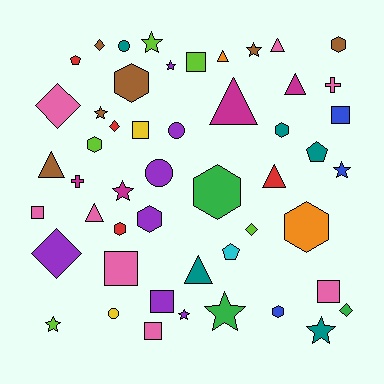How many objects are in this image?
There are 50 objects.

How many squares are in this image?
There are 8 squares.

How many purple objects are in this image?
There are 7 purple objects.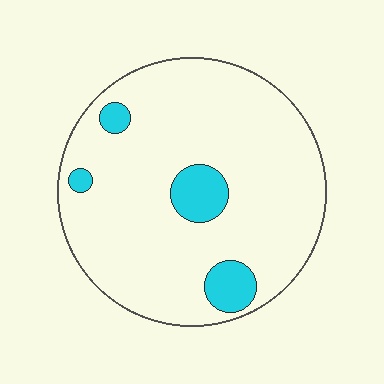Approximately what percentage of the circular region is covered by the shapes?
Approximately 10%.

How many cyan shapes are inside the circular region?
4.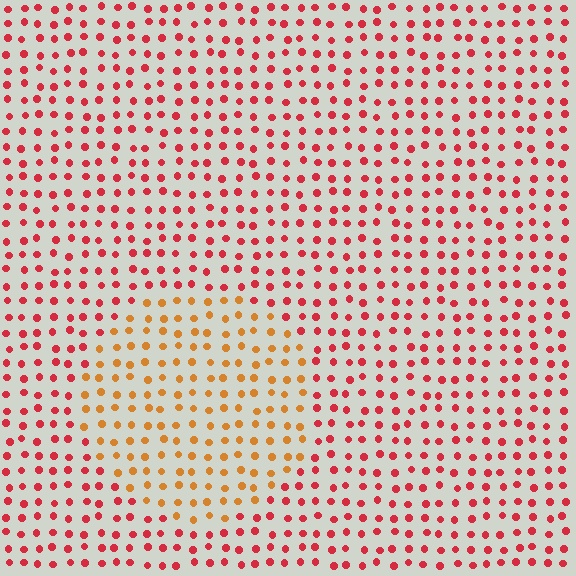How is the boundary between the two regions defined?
The boundary is defined purely by a slight shift in hue (about 38 degrees). Spacing, size, and orientation are identical on both sides.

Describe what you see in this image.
The image is filled with small red elements in a uniform arrangement. A circle-shaped region is visible where the elements are tinted to a slightly different hue, forming a subtle color boundary.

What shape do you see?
I see a circle.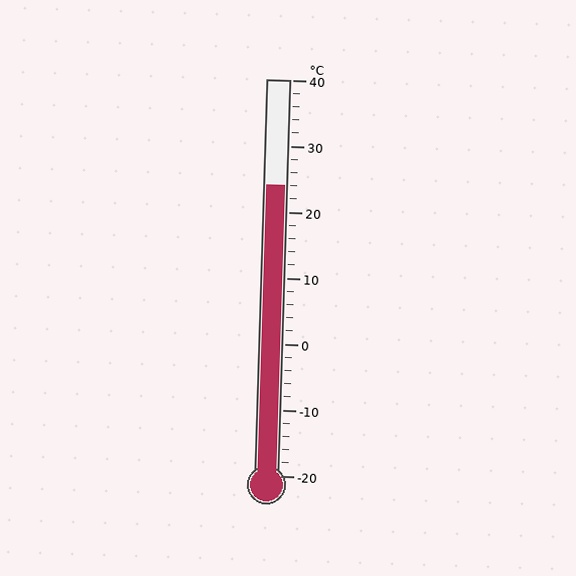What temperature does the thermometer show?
The thermometer shows approximately 24°C.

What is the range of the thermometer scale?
The thermometer scale ranges from -20°C to 40°C.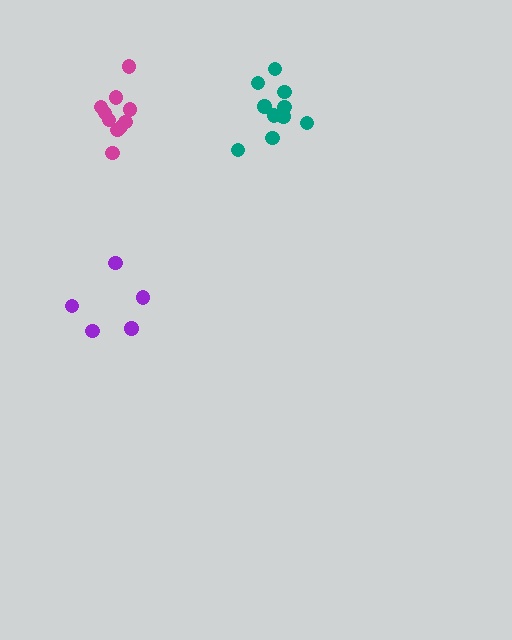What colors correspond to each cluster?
The clusters are colored: purple, teal, magenta.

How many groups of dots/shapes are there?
There are 3 groups.